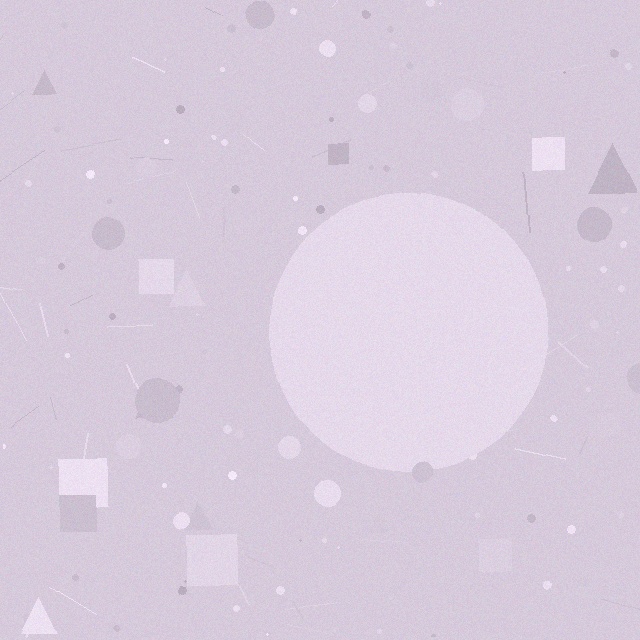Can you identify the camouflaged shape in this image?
The camouflaged shape is a circle.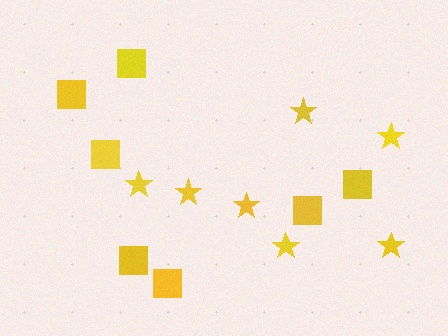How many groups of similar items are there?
There are 2 groups: one group of stars (7) and one group of squares (7).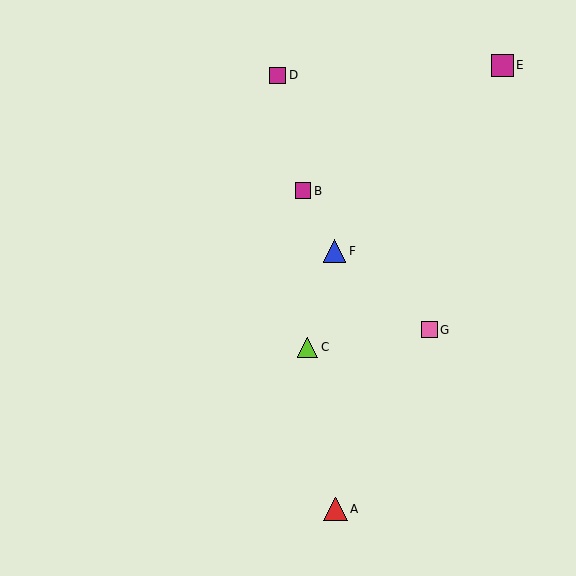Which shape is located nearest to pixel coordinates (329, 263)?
The blue triangle (labeled F) at (334, 251) is nearest to that location.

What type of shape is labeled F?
Shape F is a blue triangle.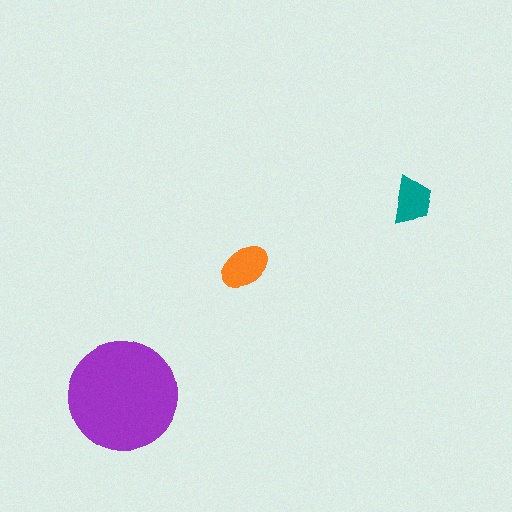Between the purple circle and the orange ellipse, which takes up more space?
The purple circle.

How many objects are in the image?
There are 3 objects in the image.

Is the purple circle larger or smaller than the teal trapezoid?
Larger.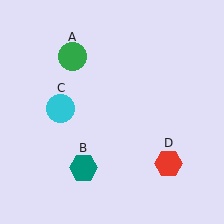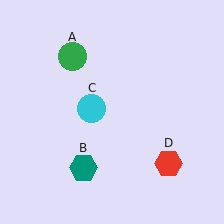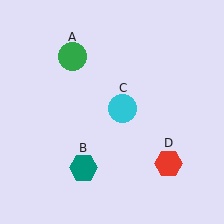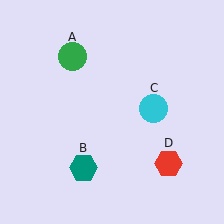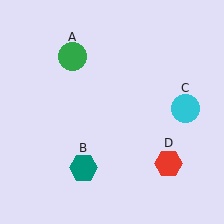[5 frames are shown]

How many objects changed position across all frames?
1 object changed position: cyan circle (object C).